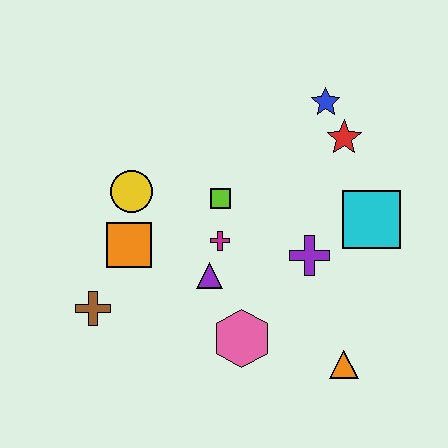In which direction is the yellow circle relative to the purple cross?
The yellow circle is to the left of the purple cross.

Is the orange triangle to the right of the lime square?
Yes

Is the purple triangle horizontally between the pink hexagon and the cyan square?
No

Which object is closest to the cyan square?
The purple cross is closest to the cyan square.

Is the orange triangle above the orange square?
No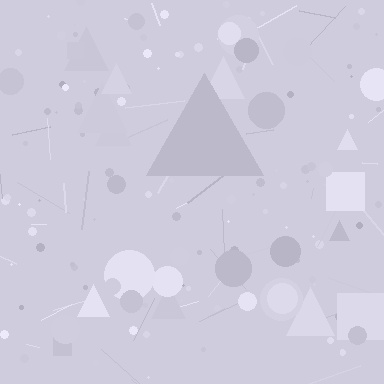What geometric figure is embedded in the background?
A triangle is embedded in the background.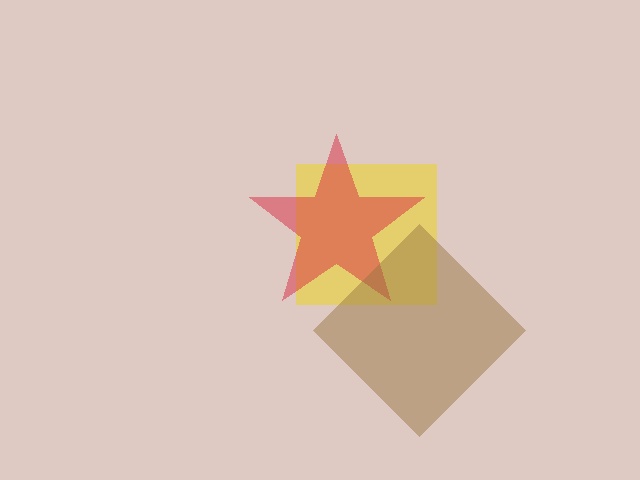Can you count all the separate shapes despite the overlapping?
Yes, there are 3 separate shapes.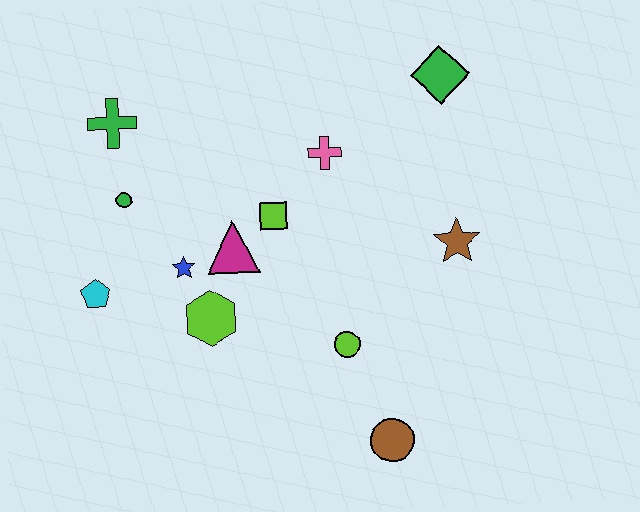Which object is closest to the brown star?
The lime circle is closest to the brown star.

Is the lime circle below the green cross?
Yes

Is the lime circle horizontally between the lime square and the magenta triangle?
No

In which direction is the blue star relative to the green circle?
The blue star is below the green circle.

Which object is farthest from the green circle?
The brown circle is farthest from the green circle.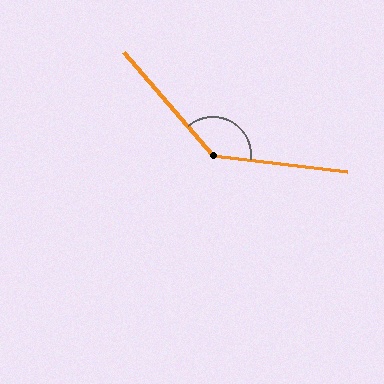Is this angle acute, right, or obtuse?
It is obtuse.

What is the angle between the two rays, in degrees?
Approximately 138 degrees.